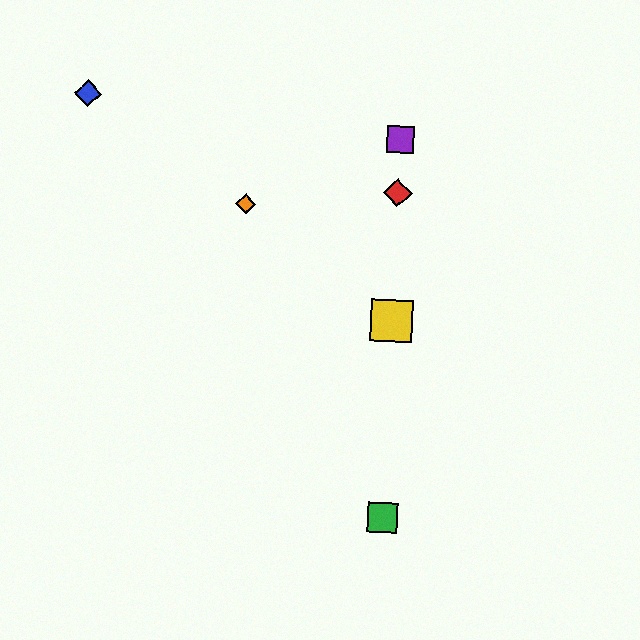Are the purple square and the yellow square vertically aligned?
Yes, both are at x≈400.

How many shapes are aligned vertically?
4 shapes (the red diamond, the green square, the yellow square, the purple square) are aligned vertically.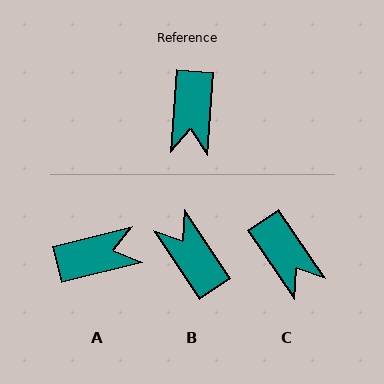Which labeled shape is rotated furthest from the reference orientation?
B, about 142 degrees away.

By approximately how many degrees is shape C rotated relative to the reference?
Approximately 39 degrees counter-clockwise.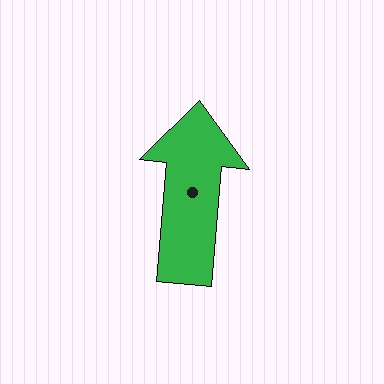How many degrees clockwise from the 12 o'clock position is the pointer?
Approximately 5 degrees.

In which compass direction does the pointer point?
North.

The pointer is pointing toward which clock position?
Roughly 12 o'clock.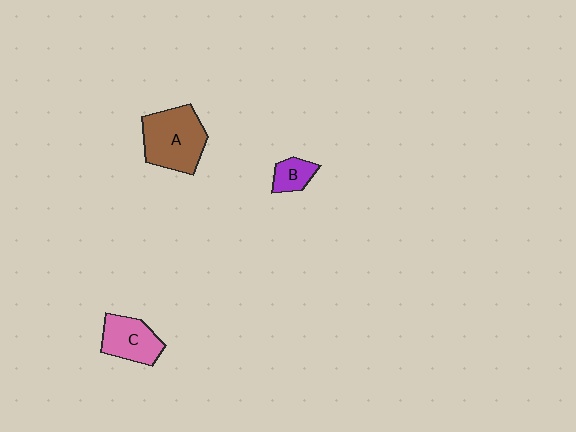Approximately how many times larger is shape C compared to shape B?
Approximately 1.9 times.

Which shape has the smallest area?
Shape B (purple).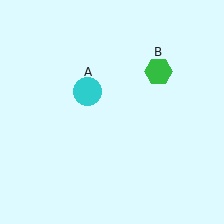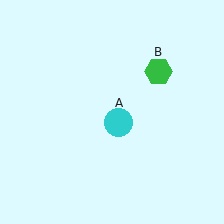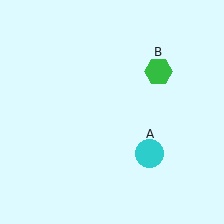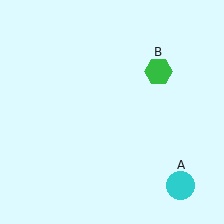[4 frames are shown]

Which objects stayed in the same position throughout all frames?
Green hexagon (object B) remained stationary.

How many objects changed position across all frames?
1 object changed position: cyan circle (object A).